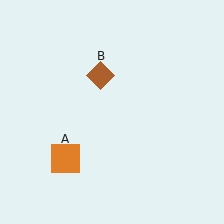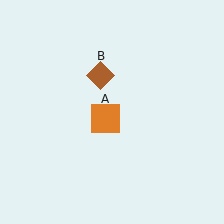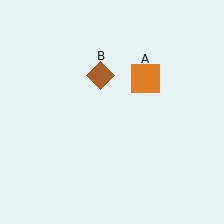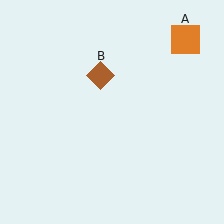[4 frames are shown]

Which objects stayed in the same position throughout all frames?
Brown diamond (object B) remained stationary.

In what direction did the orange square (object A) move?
The orange square (object A) moved up and to the right.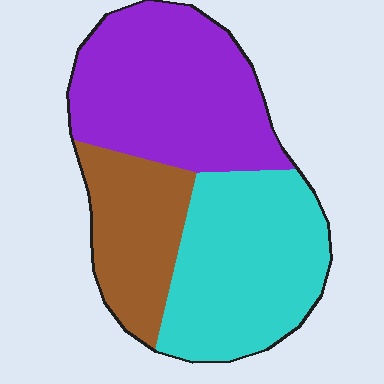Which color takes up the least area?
Brown, at roughly 20%.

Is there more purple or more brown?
Purple.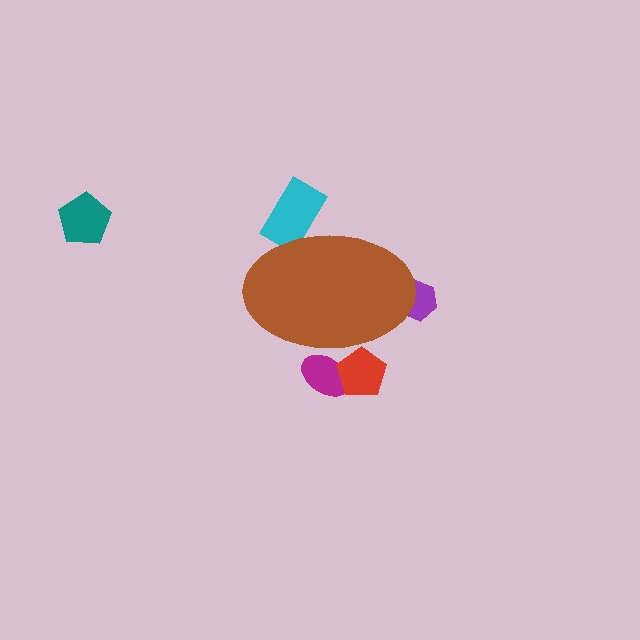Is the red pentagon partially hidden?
Yes, the red pentagon is partially hidden behind the brown ellipse.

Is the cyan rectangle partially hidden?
Yes, the cyan rectangle is partially hidden behind the brown ellipse.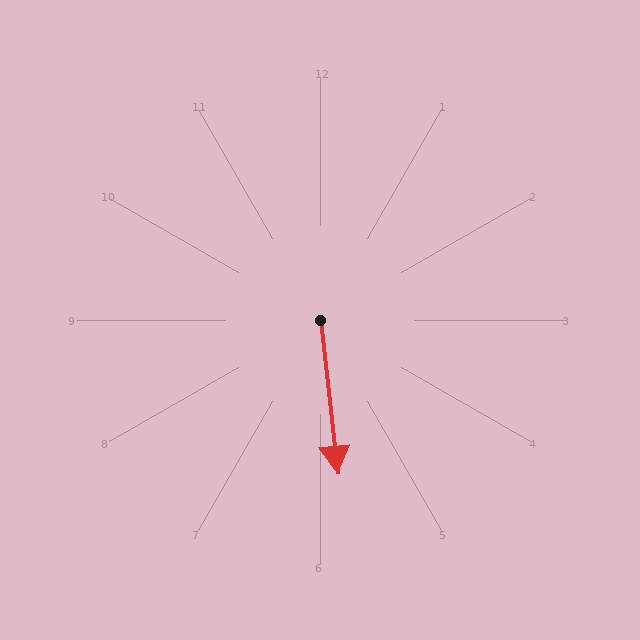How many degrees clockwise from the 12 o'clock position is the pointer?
Approximately 174 degrees.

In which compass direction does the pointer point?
South.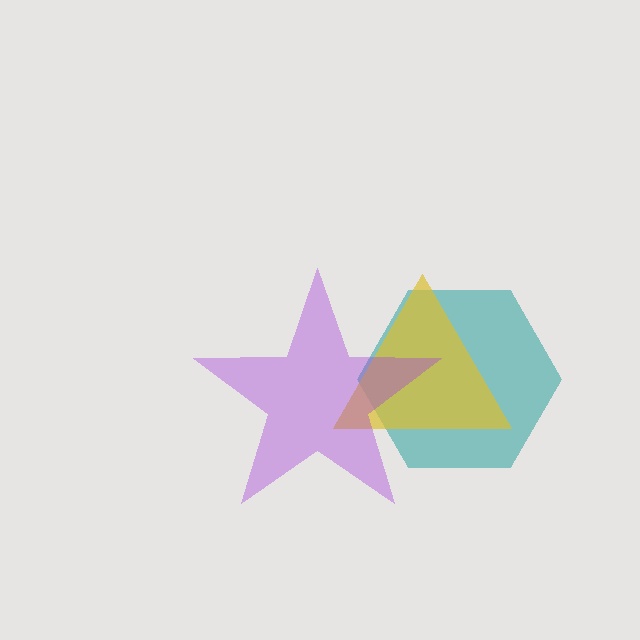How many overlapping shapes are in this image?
There are 3 overlapping shapes in the image.